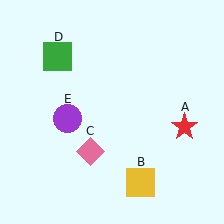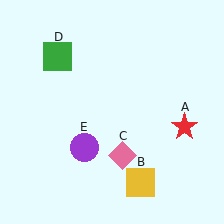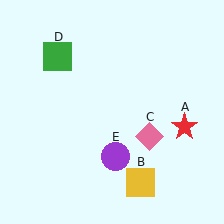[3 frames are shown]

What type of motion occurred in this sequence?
The pink diamond (object C), purple circle (object E) rotated counterclockwise around the center of the scene.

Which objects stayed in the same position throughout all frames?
Red star (object A) and yellow square (object B) and green square (object D) remained stationary.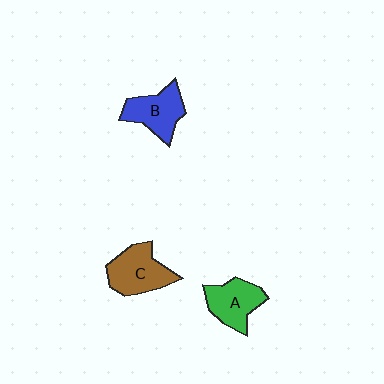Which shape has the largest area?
Shape C (brown).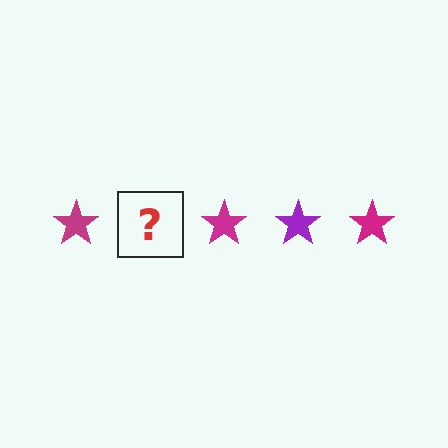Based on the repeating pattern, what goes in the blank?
The blank should be a purple star.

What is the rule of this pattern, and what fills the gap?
The rule is that the pattern cycles through magenta, purple stars. The gap should be filled with a purple star.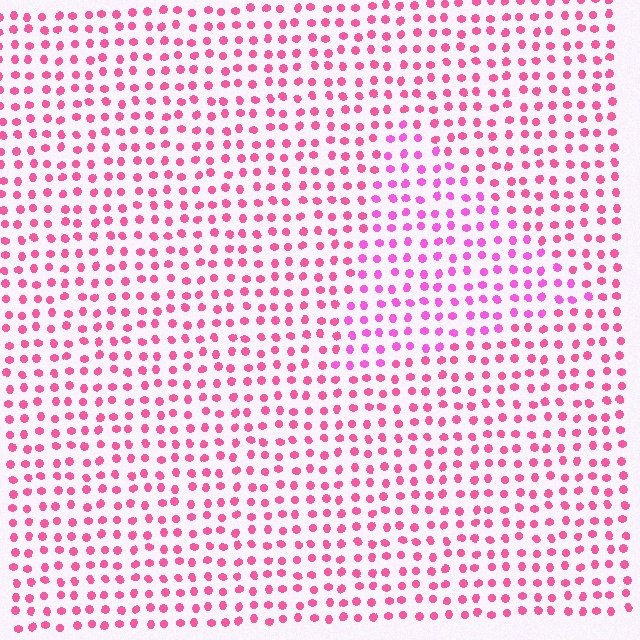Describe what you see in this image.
The image is filled with small pink elements in a uniform arrangement. A triangle-shaped region is visible where the elements are tinted to a slightly different hue, forming a subtle color boundary.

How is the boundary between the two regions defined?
The boundary is defined purely by a slight shift in hue (about 26 degrees). Spacing, size, and orientation are identical on both sides.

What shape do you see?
I see a triangle.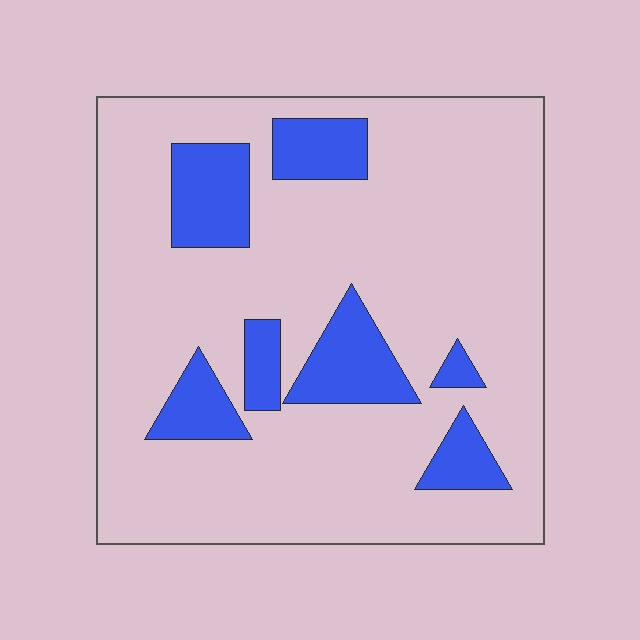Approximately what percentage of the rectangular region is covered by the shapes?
Approximately 20%.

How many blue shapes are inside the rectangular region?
7.